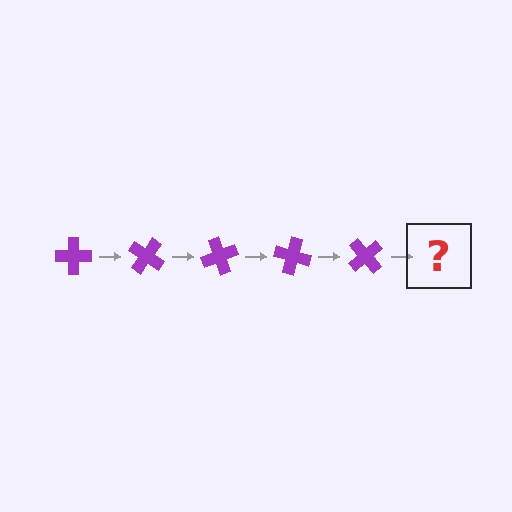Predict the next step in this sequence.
The next step is a purple cross rotated 175 degrees.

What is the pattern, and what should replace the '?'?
The pattern is that the cross rotates 35 degrees each step. The '?' should be a purple cross rotated 175 degrees.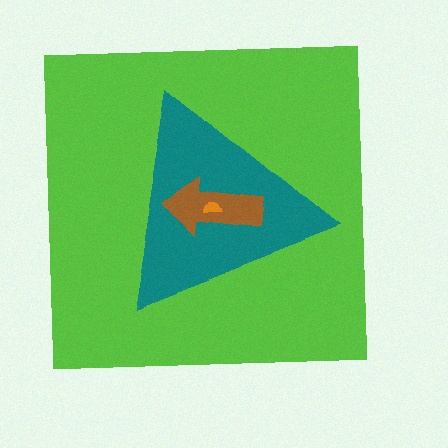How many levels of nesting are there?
4.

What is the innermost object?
The orange semicircle.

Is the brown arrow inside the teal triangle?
Yes.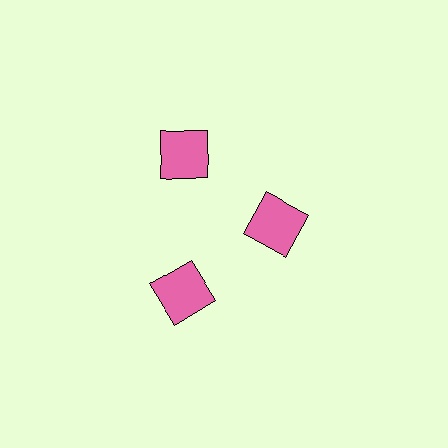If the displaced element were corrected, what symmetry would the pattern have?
It would have 3-fold rotational symmetry — the pattern would map onto itself every 120 degrees.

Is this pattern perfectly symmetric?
No. The 3 pink squares are arranged in a ring, but one element near the 3 o'clock position is pulled inward toward the center, breaking the 3-fold rotational symmetry.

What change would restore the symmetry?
The symmetry would be restored by moving it outward, back onto the ring so that all 3 squares sit at equal angles and equal distance from the center.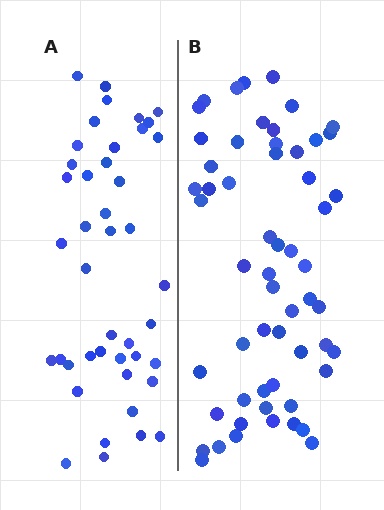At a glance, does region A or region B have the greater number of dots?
Region B (the right region) has more dots.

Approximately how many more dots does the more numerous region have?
Region B has approximately 15 more dots than region A.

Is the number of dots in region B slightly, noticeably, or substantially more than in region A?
Region B has noticeably more, but not dramatically so. The ratio is roughly 1.3 to 1.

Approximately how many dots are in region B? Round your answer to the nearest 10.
About 60 dots. (The exact count is 57, which rounds to 60.)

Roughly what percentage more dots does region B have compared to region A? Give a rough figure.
About 35% more.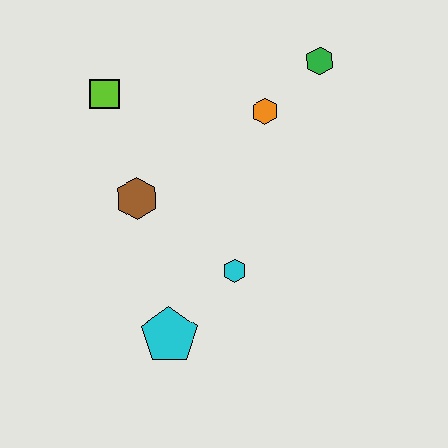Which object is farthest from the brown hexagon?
The green hexagon is farthest from the brown hexagon.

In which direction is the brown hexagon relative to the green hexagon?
The brown hexagon is to the left of the green hexagon.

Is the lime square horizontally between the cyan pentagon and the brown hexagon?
No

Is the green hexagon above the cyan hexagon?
Yes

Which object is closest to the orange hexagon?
The green hexagon is closest to the orange hexagon.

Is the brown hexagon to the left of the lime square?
No